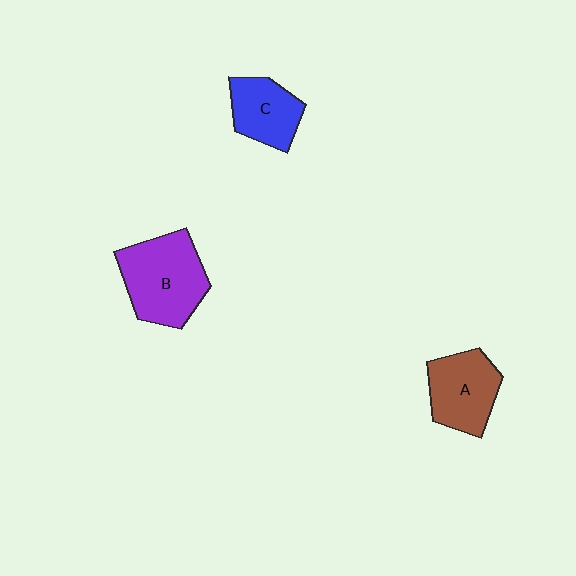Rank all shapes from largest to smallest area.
From largest to smallest: B (purple), A (brown), C (blue).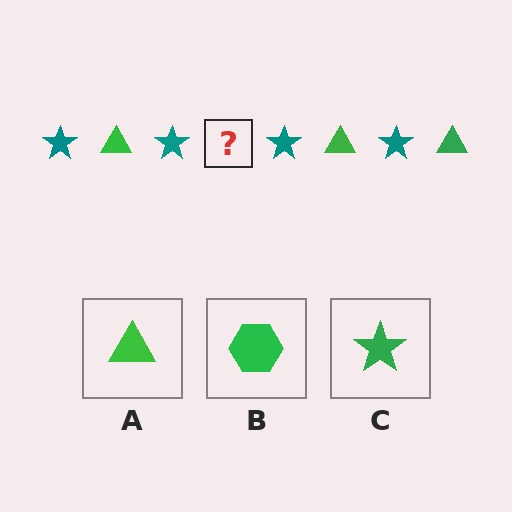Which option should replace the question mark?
Option A.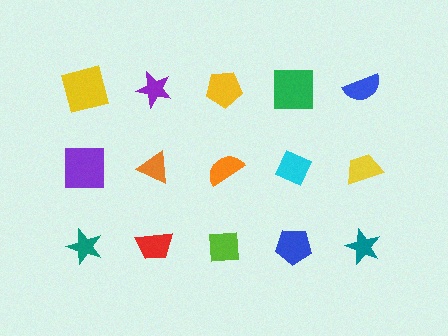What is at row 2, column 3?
An orange semicircle.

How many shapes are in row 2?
5 shapes.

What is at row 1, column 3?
A yellow pentagon.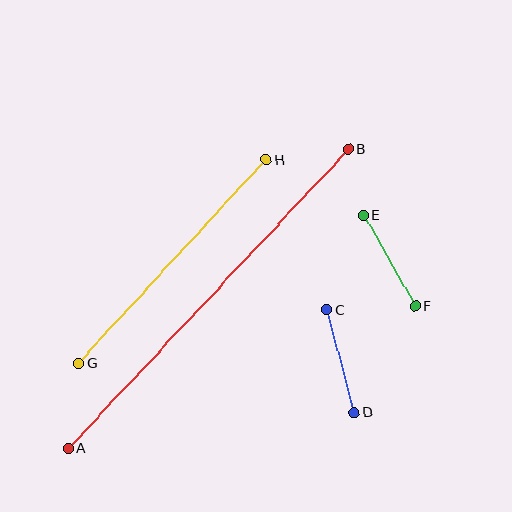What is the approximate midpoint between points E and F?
The midpoint is at approximately (389, 261) pixels.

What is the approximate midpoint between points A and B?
The midpoint is at approximately (209, 299) pixels.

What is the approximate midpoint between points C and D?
The midpoint is at approximately (341, 361) pixels.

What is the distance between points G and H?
The distance is approximately 277 pixels.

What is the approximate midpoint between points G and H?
The midpoint is at approximately (172, 261) pixels.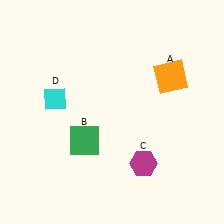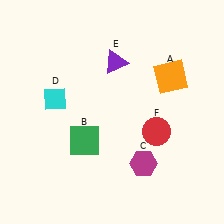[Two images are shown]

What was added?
A purple triangle (E), a red circle (F) were added in Image 2.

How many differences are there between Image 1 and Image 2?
There are 2 differences between the two images.